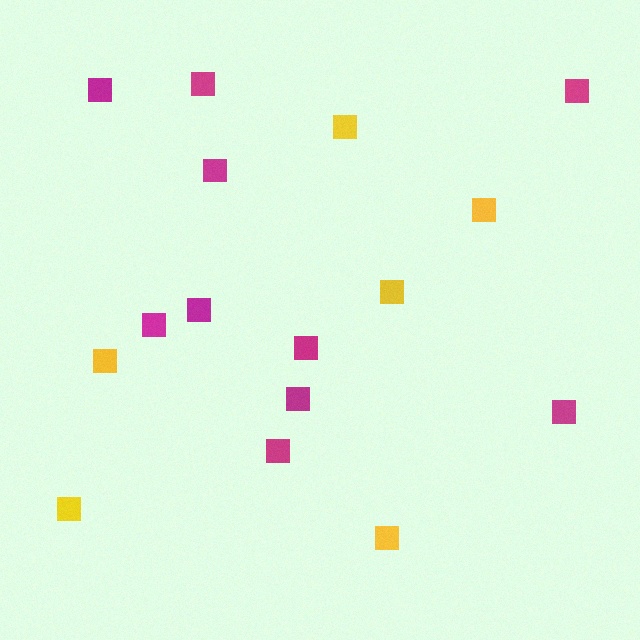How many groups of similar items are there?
There are 2 groups: one group of magenta squares (10) and one group of yellow squares (6).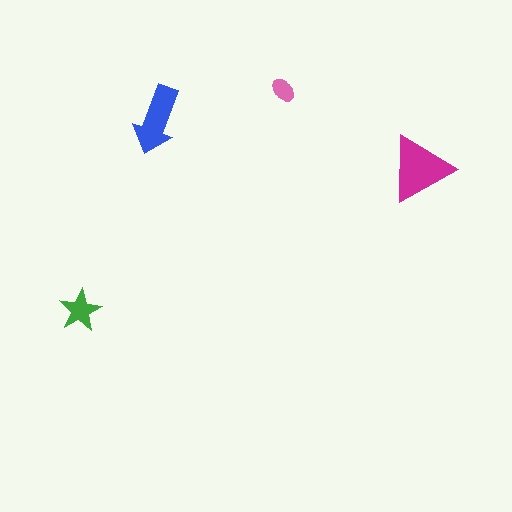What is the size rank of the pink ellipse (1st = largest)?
4th.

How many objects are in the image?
There are 4 objects in the image.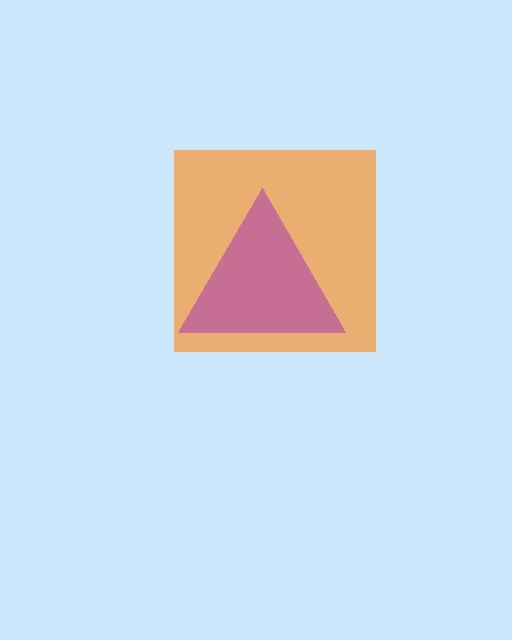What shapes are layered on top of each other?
The layered shapes are: an orange square, a purple triangle.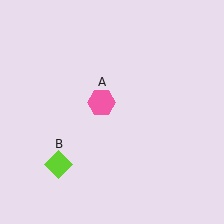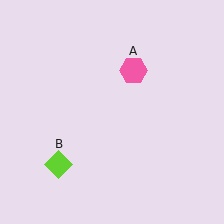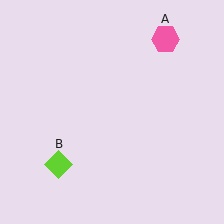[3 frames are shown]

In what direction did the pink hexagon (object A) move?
The pink hexagon (object A) moved up and to the right.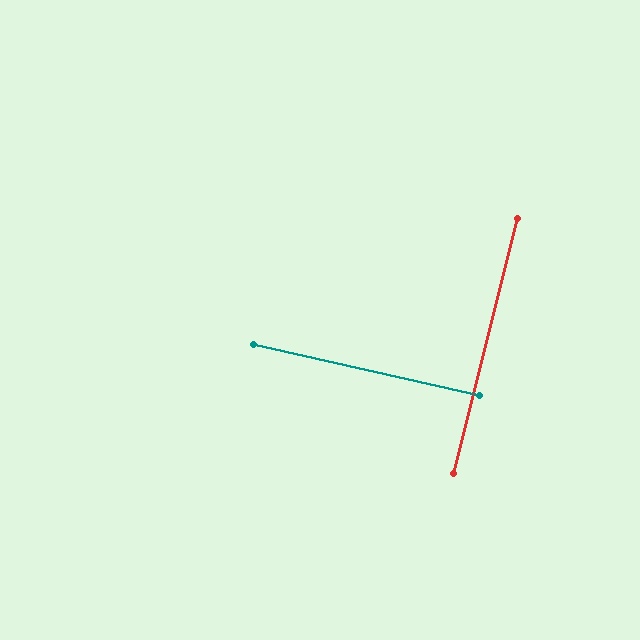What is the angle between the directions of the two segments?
Approximately 89 degrees.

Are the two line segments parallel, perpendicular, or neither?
Perpendicular — they meet at approximately 89°.